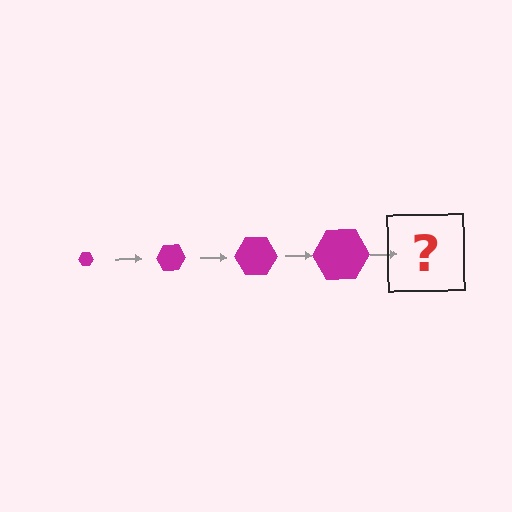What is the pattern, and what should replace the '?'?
The pattern is that the hexagon gets progressively larger each step. The '?' should be a magenta hexagon, larger than the previous one.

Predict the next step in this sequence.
The next step is a magenta hexagon, larger than the previous one.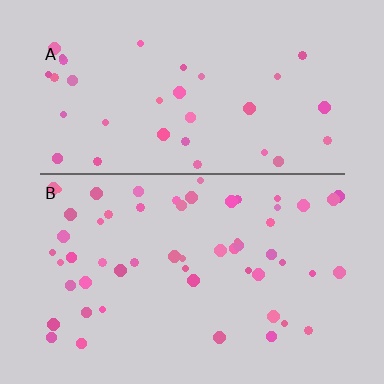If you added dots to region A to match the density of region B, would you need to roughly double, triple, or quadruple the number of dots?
Approximately double.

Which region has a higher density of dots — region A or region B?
B (the bottom).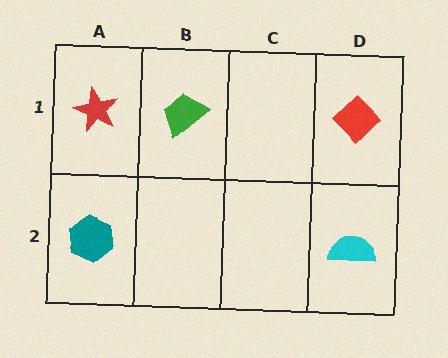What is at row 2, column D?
A cyan semicircle.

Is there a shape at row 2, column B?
No, that cell is empty.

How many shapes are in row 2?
2 shapes.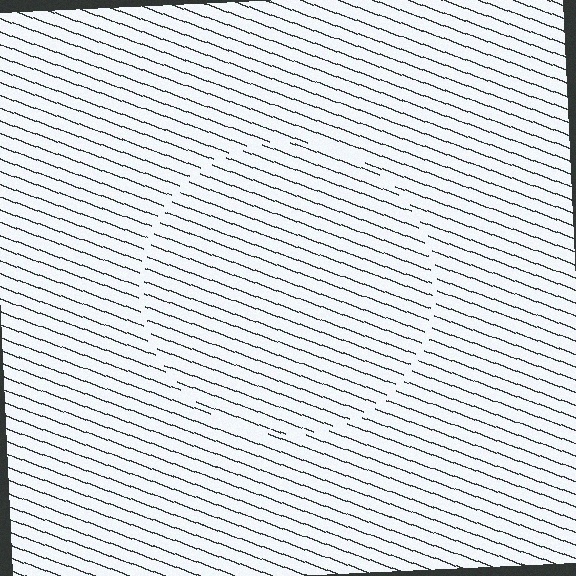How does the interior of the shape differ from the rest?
The interior of the shape contains the same grating, shifted by half a period — the contour is defined by the phase discontinuity where line-ends from the inner and outer gratings abut.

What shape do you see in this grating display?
An illusory circle. The interior of the shape contains the same grating, shifted by half a period — the contour is defined by the phase discontinuity where line-ends from the inner and outer gratings abut.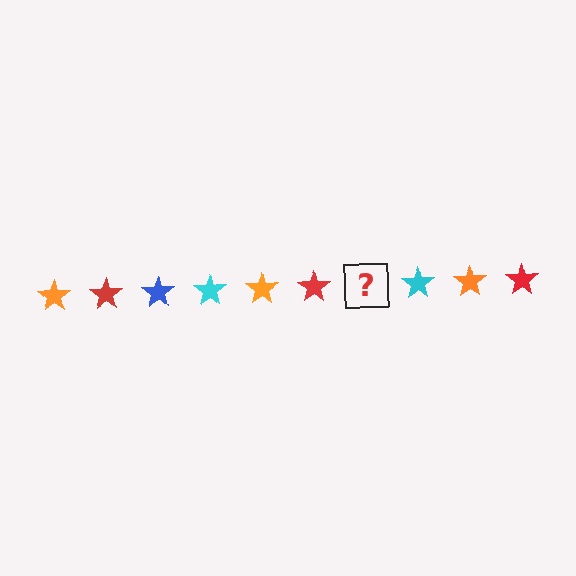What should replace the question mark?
The question mark should be replaced with a blue star.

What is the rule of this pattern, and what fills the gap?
The rule is that the pattern cycles through orange, red, blue, cyan stars. The gap should be filled with a blue star.